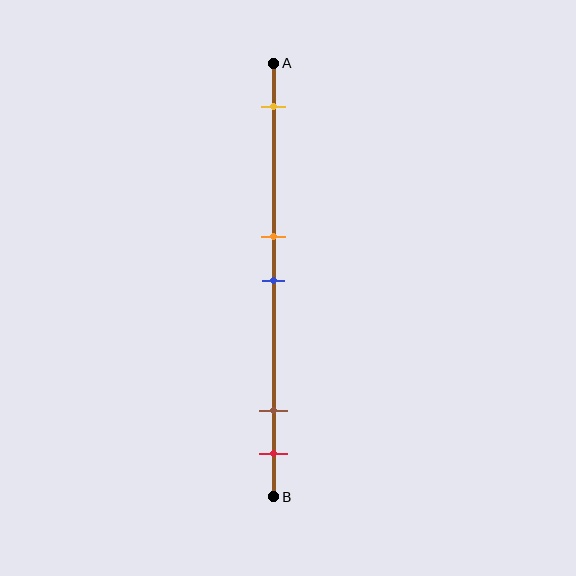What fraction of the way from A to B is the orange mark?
The orange mark is approximately 40% (0.4) of the way from A to B.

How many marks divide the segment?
There are 5 marks dividing the segment.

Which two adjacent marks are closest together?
The orange and blue marks are the closest adjacent pair.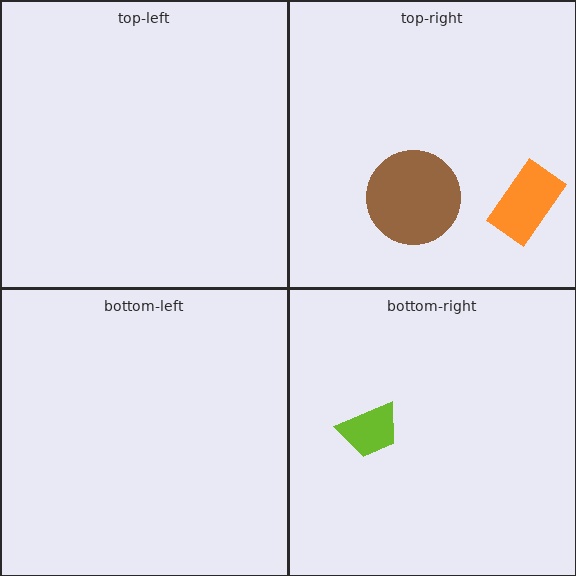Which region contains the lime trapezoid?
The bottom-right region.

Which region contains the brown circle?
The top-right region.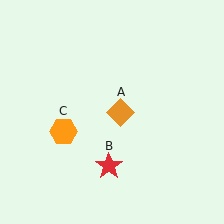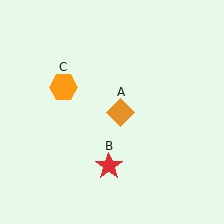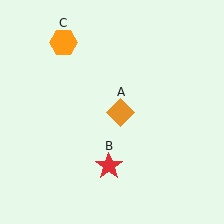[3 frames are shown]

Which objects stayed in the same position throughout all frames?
Orange diamond (object A) and red star (object B) remained stationary.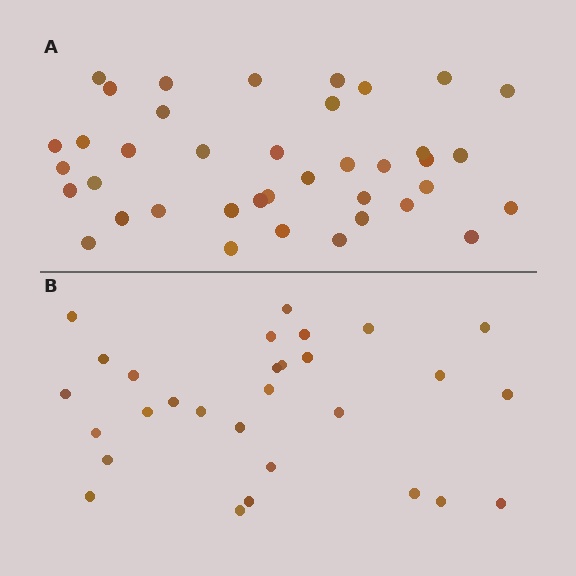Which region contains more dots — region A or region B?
Region A (the top region) has more dots.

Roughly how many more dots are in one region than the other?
Region A has roughly 10 or so more dots than region B.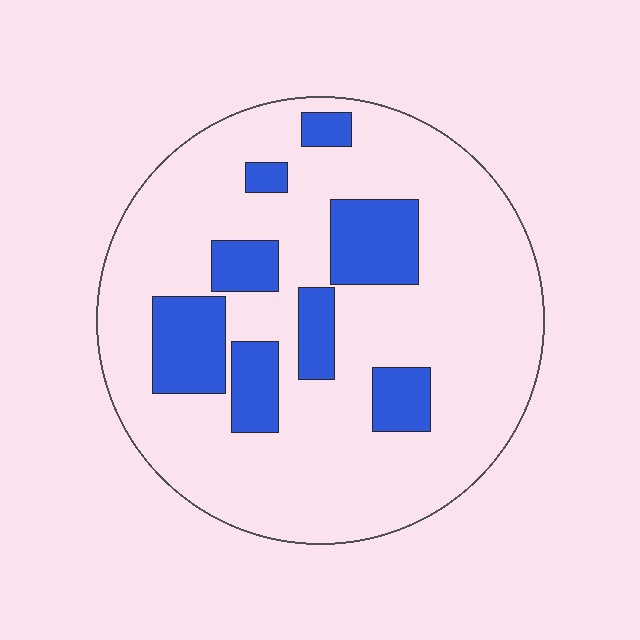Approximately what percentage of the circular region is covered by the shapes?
Approximately 20%.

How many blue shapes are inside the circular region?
8.